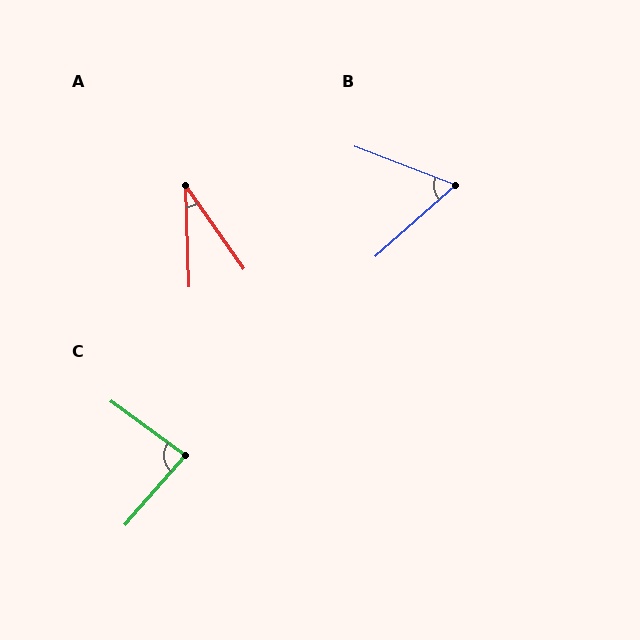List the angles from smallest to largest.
A (33°), B (63°), C (85°).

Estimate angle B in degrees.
Approximately 63 degrees.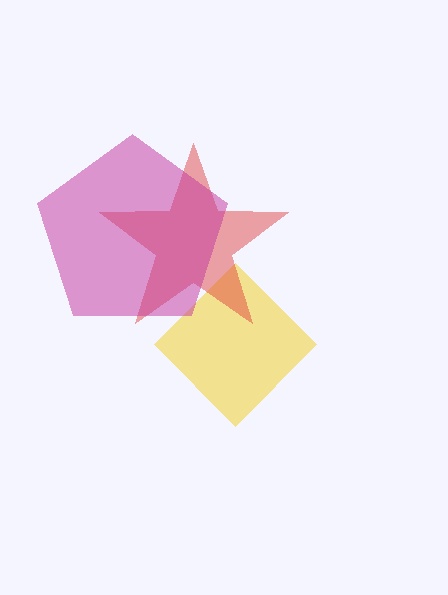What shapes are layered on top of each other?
The layered shapes are: a yellow diamond, a red star, a magenta pentagon.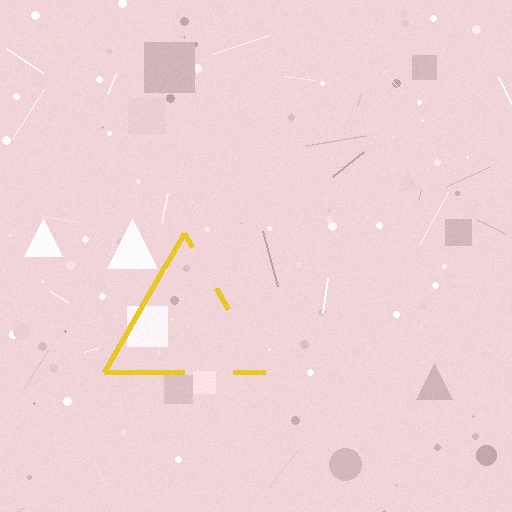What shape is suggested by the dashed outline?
The dashed outline suggests a triangle.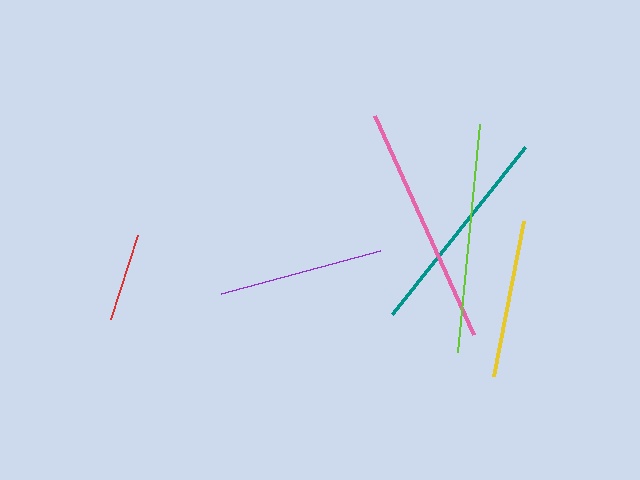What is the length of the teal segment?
The teal segment is approximately 213 pixels long.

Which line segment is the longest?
The pink line is the longest at approximately 240 pixels.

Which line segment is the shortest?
The red line is the shortest at approximately 88 pixels.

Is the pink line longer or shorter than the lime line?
The pink line is longer than the lime line.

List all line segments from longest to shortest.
From longest to shortest: pink, lime, teal, purple, yellow, red.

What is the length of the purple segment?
The purple segment is approximately 165 pixels long.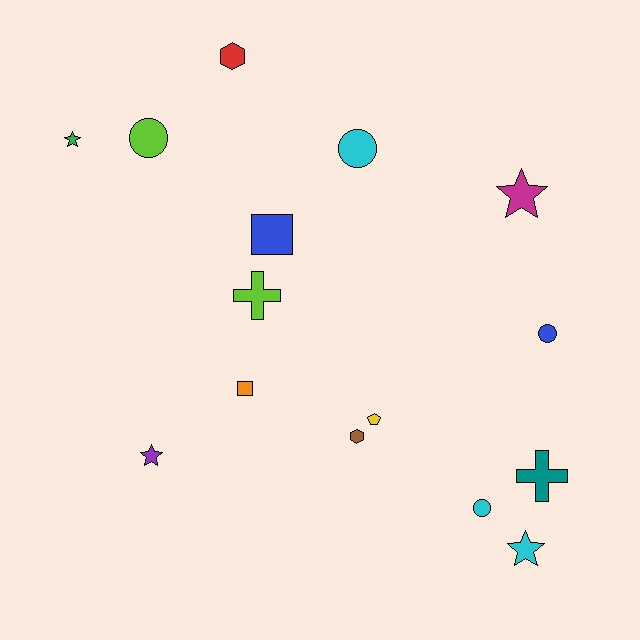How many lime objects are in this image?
There are 2 lime objects.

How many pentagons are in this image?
There is 1 pentagon.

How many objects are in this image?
There are 15 objects.